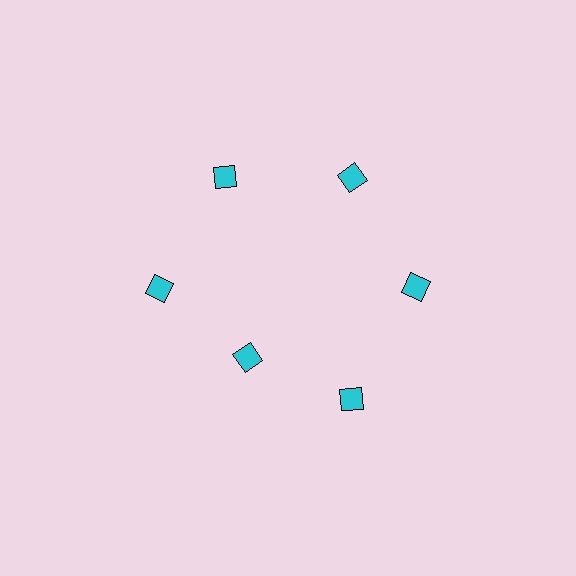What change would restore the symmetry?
The symmetry would be restored by moving it outward, back onto the ring so that all 6 diamonds sit at equal angles and equal distance from the center.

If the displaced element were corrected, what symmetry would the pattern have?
It would have 6-fold rotational symmetry — the pattern would map onto itself every 60 degrees.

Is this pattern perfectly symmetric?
No. The 6 cyan diamonds are arranged in a ring, but one element near the 7 o'clock position is pulled inward toward the center, breaking the 6-fold rotational symmetry.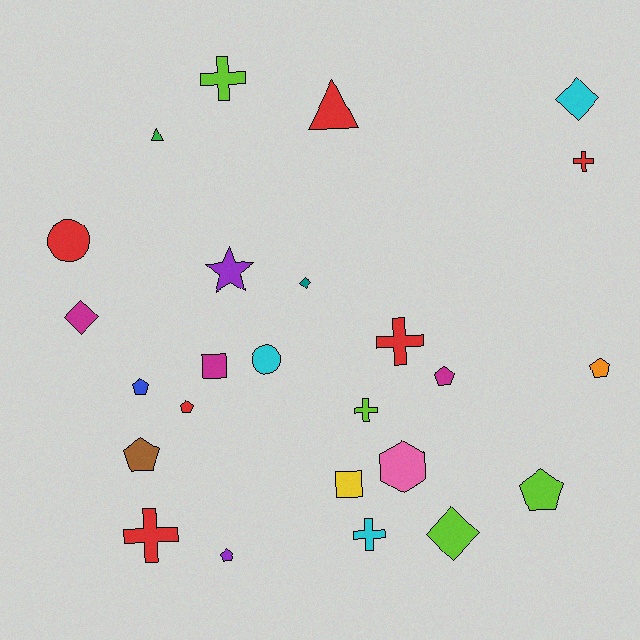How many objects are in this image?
There are 25 objects.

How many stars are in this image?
There is 1 star.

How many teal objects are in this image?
There is 1 teal object.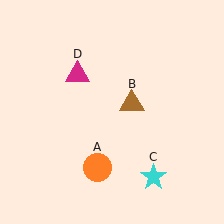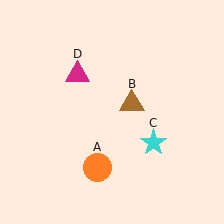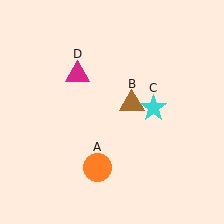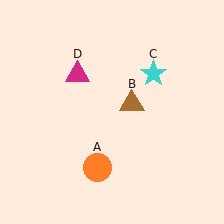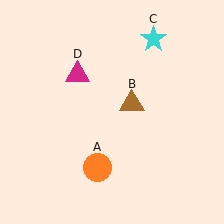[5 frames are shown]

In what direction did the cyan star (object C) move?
The cyan star (object C) moved up.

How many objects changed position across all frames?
1 object changed position: cyan star (object C).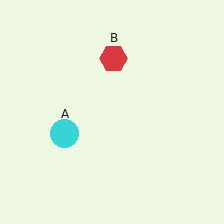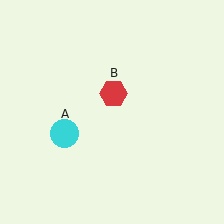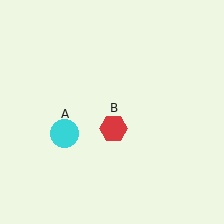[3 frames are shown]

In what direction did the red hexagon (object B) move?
The red hexagon (object B) moved down.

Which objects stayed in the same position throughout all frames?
Cyan circle (object A) remained stationary.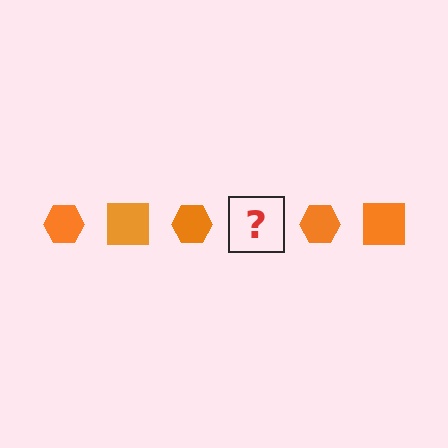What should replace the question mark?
The question mark should be replaced with an orange square.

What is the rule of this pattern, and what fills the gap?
The rule is that the pattern cycles through hexagon, square shapes in orange. The gap should be filled with an orange square.